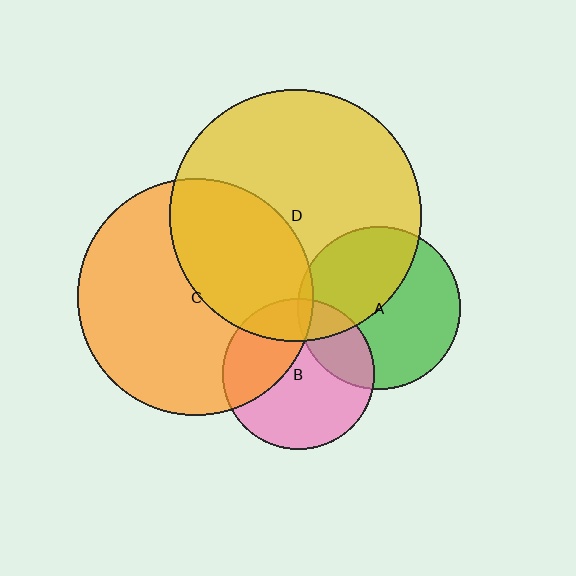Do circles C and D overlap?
Yes.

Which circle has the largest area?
Circle D (yellow).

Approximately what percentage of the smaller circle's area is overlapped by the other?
Approximately 40%.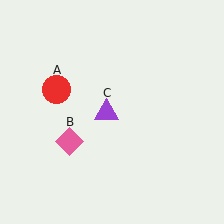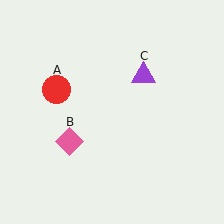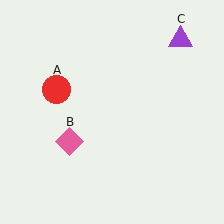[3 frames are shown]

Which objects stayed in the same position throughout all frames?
Red circle (object A) and pink diamond (object B) remained stationary.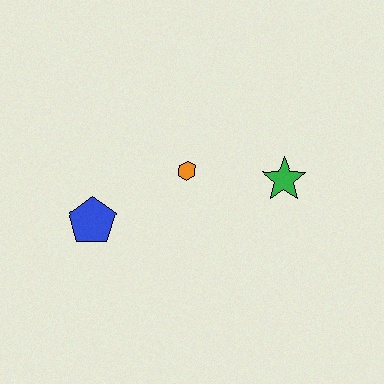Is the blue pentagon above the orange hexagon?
No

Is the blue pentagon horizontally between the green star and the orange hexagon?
No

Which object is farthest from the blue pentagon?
The green star is farthest from the blue pentagon.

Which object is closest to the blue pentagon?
The orange hexagon is closest to the blue pentagon.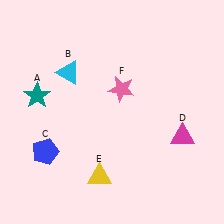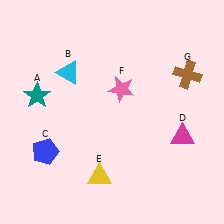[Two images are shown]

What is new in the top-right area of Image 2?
A brown cross (G) was added in the top-right area of Image 2.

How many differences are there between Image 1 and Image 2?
There is 1 difference between the two images.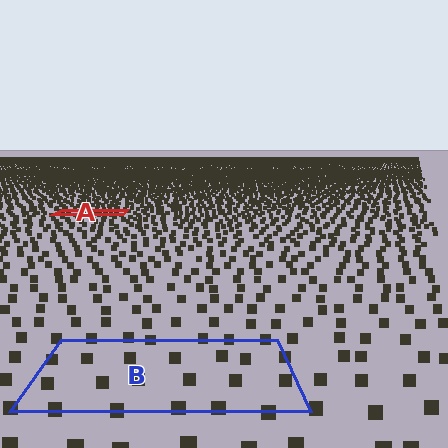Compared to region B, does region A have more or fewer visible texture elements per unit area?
Region A has more texture elements per unit area — they are packed more densely because it is farther away.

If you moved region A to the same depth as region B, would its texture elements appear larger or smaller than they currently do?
They would appear larger. At a closer depth, the same texture elements are projected at a bigger on-screen size.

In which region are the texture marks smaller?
The texture marks are smaller in region A, because it is farther away.